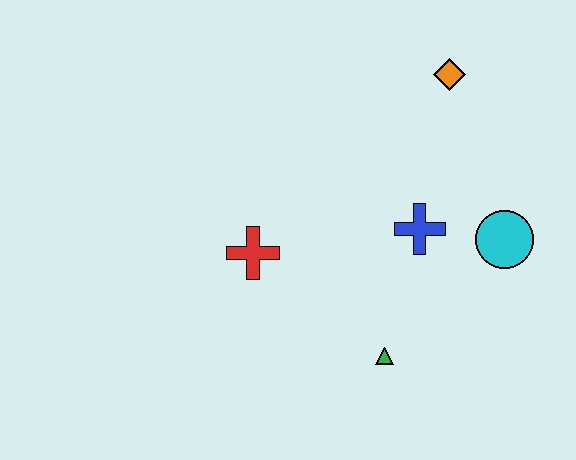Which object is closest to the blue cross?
The cyan circle is closest to the blue cross.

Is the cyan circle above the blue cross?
No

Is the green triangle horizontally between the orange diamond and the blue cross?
No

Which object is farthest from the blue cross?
The red cross is farthest from the blue cross.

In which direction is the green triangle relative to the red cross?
The green triangle is to the right of the red cross.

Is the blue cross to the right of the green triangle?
Yes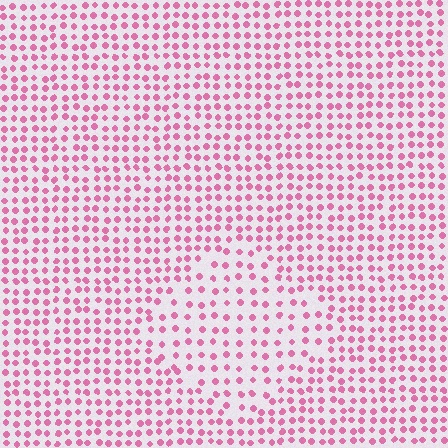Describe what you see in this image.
The image contains small pink elements arranged at two different densities. A diamond-shaped region is visible where the elements are less densely packed than the surrounding area.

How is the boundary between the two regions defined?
The boundary is defined by a change in element density (approximately 1.6x ratio). All elements are the same color, size, and shape.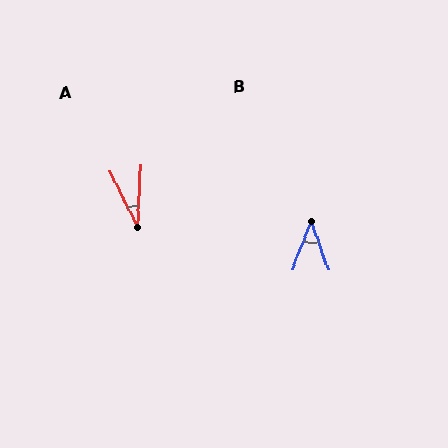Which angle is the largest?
B, at approximately 41 degrees.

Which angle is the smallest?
A, at approximately 29 degrees.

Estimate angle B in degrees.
Approximately 41 degrees.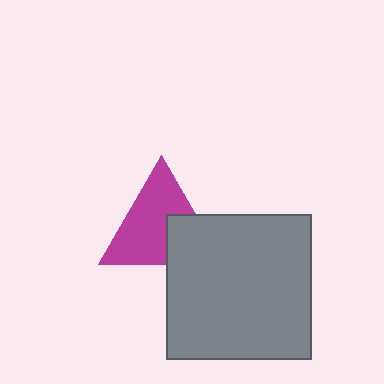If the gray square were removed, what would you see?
You would see the complete magenta triangle.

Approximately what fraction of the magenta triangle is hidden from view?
Roughly 33% of the magenta triangle is hidden behind the gray square.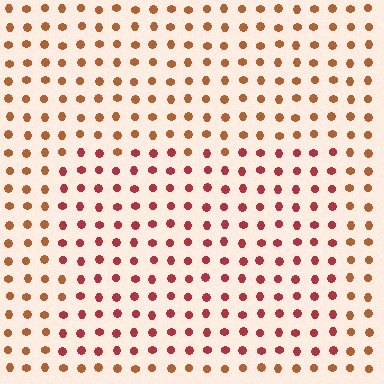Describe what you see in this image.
The image is filled with small brown elements in a uniform arrangement. A rectangle-shaped region is visible where the elements are tinted to a slightly different hue, forming a subtle color boundary.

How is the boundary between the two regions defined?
The boundary is defined purely by a slight shift in hue (about 29 degrees). Spacing, size, and orientation are identical on both sides.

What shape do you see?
I see a rectangle.